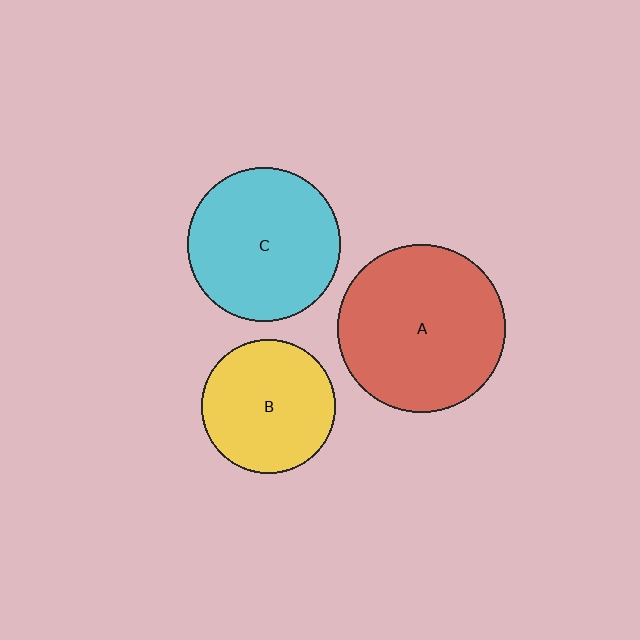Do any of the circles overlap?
No, none of the circles overlap.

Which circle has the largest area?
Circle A (red).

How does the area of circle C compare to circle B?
Approximately 1.3 times.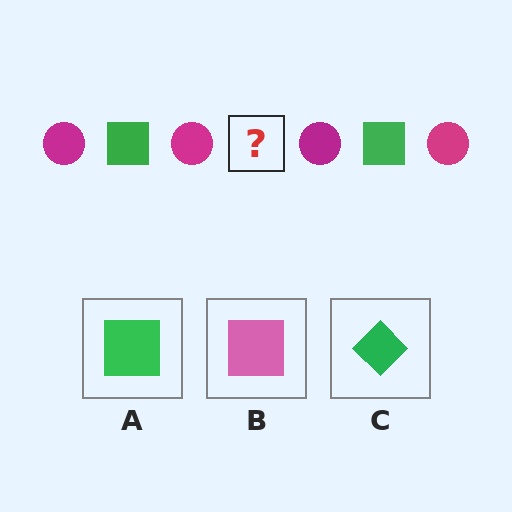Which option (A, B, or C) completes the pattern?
A.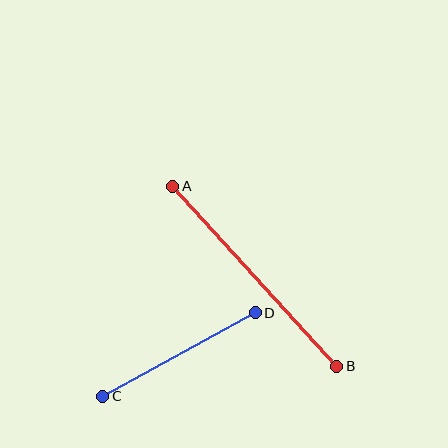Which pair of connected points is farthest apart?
Points A and B are farthest apart.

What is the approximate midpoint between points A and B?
The midpoint is at approximately (255, 276) pixels.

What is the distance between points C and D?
The distance is approximately 174 pixels.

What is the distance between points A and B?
The distance is approximately 243 pixels.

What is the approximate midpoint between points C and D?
The midpoint is at approximately (179, 354) pixels.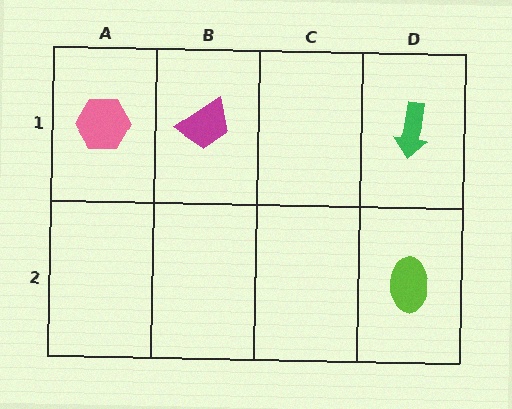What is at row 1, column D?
A green arrow.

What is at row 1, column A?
A pink hexagon.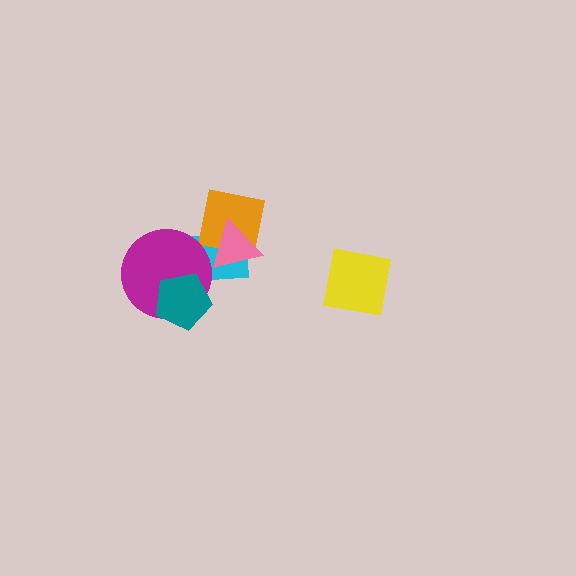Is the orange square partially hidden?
Yes, it is partially covered by another shape.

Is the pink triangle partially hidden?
No, no other shape covers it.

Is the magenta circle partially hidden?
Yes, it is partially covered by another shape.